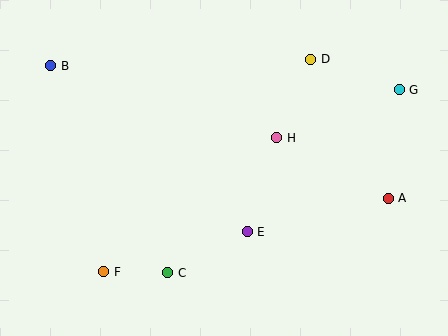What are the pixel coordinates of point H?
Point H is at (277, 138).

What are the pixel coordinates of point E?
Point E is at (247, 232).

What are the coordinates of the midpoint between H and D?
The midpoint between H and D is at (294, 98).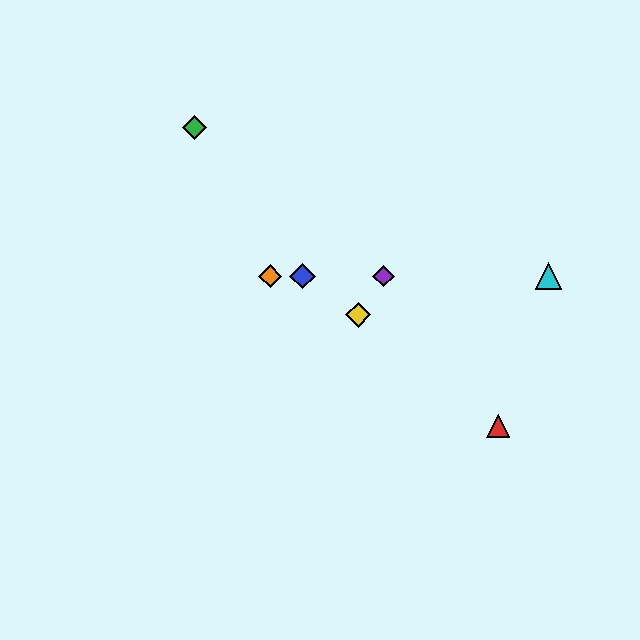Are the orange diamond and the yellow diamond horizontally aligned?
No, the orange diamond is at y≈276 and the yellow diamond is at y≈315.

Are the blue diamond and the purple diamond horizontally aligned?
Yes, both are at y≈276.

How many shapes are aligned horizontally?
4 shapes (the blue diamond, the purple diamond, the orange diamond, the cyan triangle) are aligned horizontally.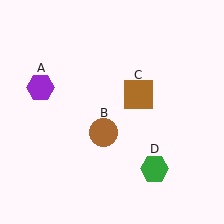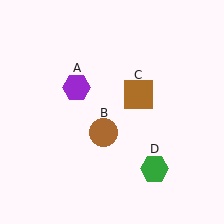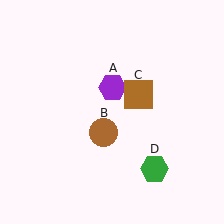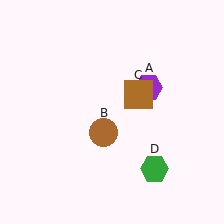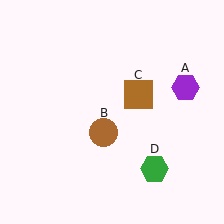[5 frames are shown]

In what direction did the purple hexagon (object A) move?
The purple hexagon (object A) moved right.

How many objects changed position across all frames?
1 object changed position: purple hexagon (object A).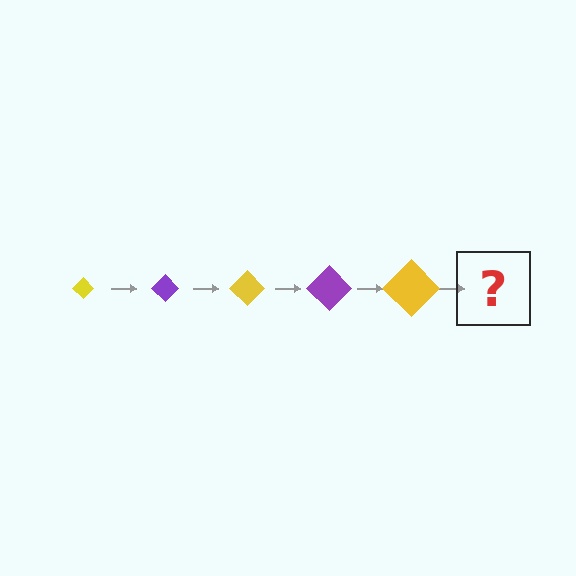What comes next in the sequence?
The next element should be a purple diamond, larger than the previous one.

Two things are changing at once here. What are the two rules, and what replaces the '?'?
The two rules are that the diamond grows larger each step and the color cycles through yellow and purple. The '?' should be a purple diamond, larger than the previous one.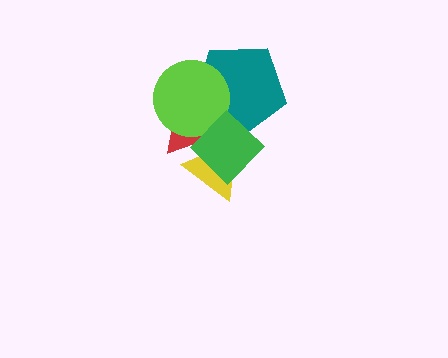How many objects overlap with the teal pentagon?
3 objects overlap with the teal pentagon.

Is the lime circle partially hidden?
Yes, it is partially covered by another shape.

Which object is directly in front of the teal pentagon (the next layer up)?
The red triangle is directly in front of the teal pentagon.